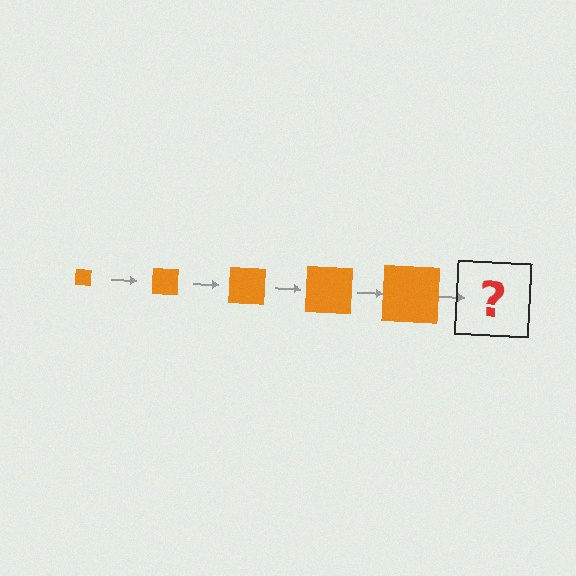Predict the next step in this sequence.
The next step is an orange square, larger than the previous one.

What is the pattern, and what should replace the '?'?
The pattern is that the square gets progressively larger each step. The '?' should be an orange square, larger than the previous one.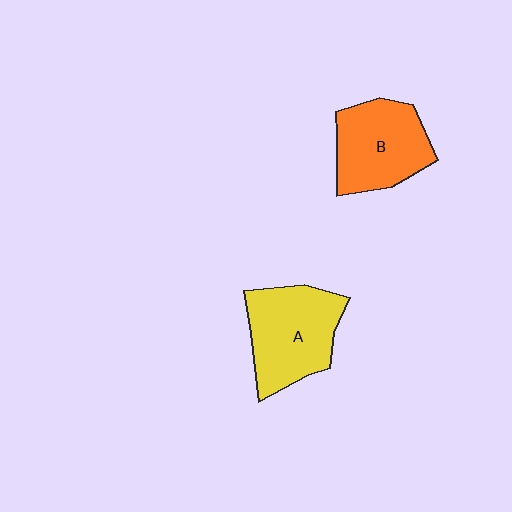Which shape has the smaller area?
Shape B (orange).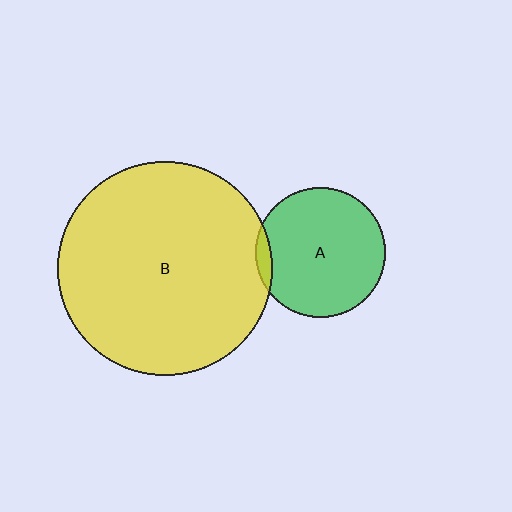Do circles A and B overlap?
Yes.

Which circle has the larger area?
Circle B (yellow).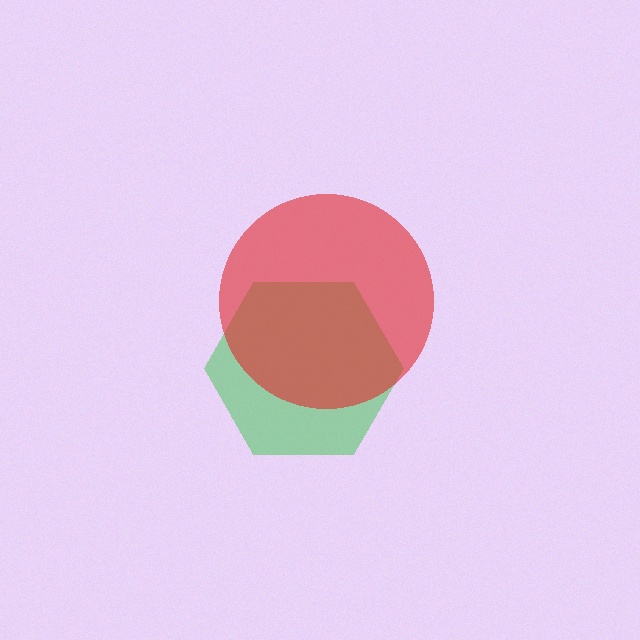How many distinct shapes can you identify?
There are 2 distinct shapes: a green hexagon, a red circle.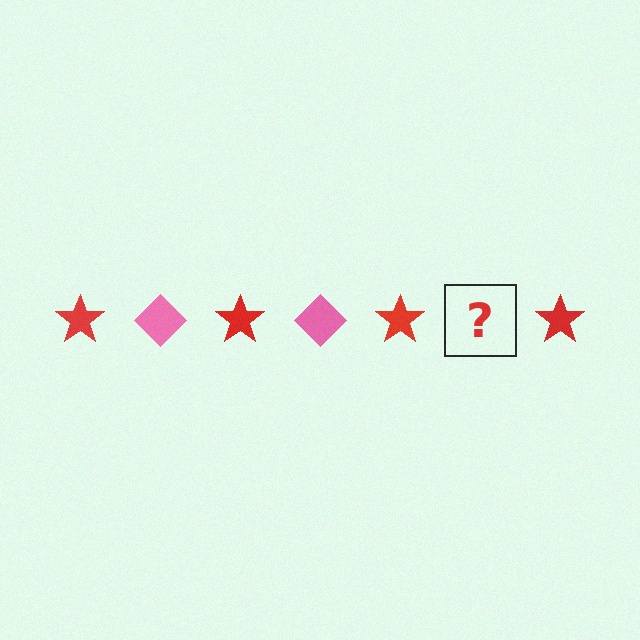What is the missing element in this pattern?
The missing element is a pink diamond.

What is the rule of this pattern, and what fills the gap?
The rule is that the pattern alternates between red star and pink diamond. The gap should be filled with a pink diamond.